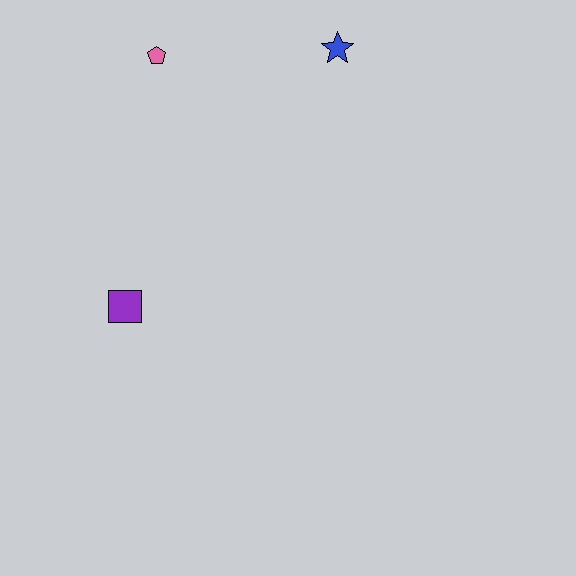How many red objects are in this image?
There are no red objects.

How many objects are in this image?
There are 3 objects.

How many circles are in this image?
There are no circles.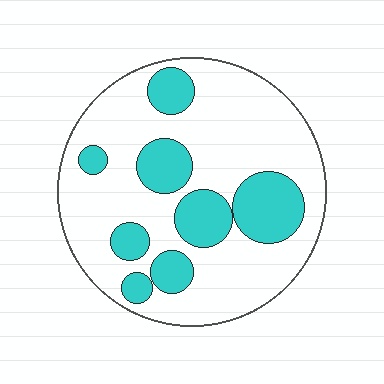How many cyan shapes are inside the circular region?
8.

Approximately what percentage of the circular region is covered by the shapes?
Approximately 25%.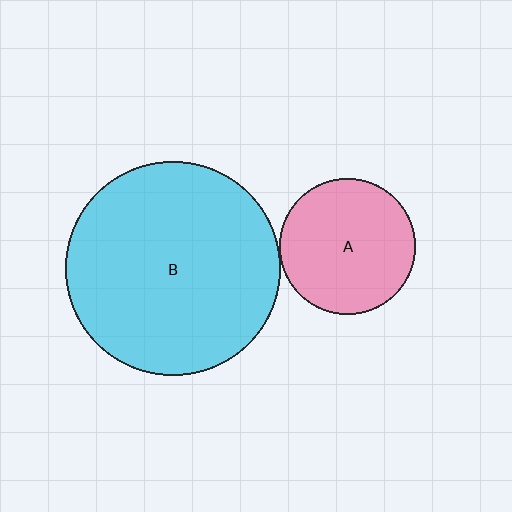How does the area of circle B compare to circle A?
Approximately 2.5 times.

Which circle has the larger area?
Circle B (cyan).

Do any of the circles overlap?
No, none of the circles overlap.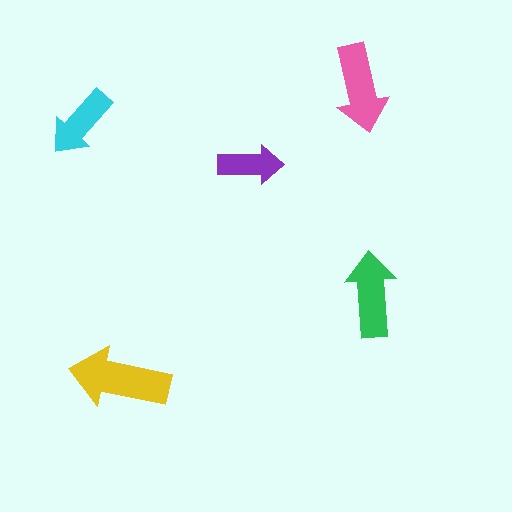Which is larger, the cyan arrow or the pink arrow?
The pink one.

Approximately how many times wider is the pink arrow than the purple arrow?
About 1.5 times wider.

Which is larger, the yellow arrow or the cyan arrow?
The yellow one.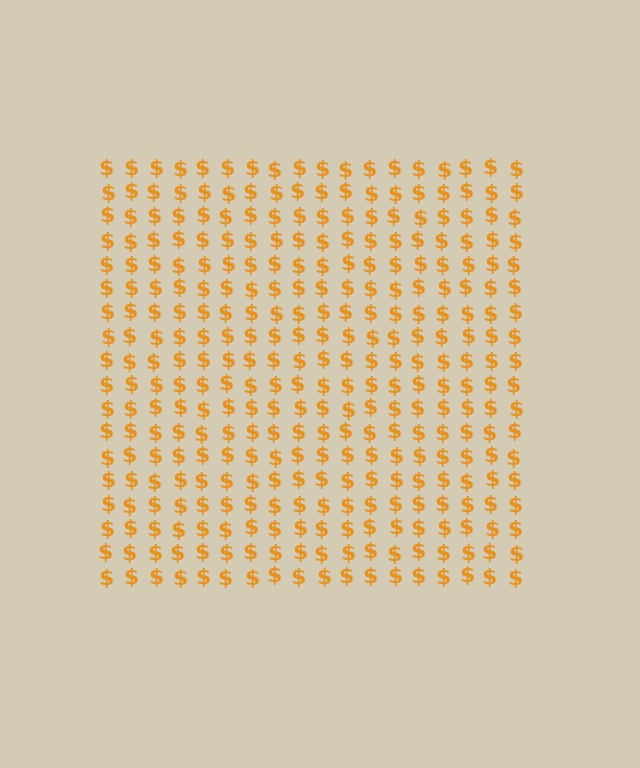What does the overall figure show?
The overall figure shows a square.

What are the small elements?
The small elements are dollar signs.